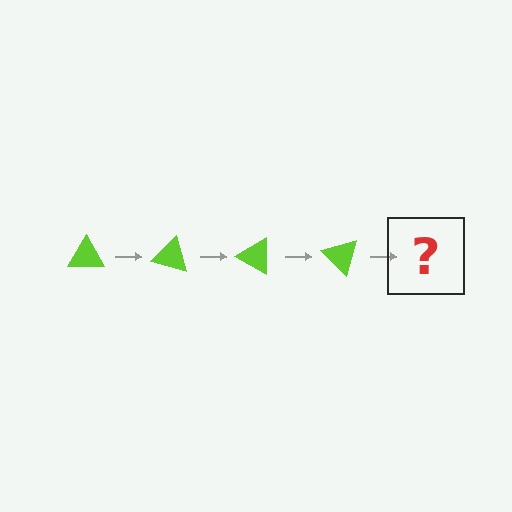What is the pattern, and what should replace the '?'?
The pattern is that the triangle rotates 15 degrees each step. The '?' should be a lime triangle rotated 60 degrees.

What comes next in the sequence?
The next element should be a lime triangle rotated 60 degrees.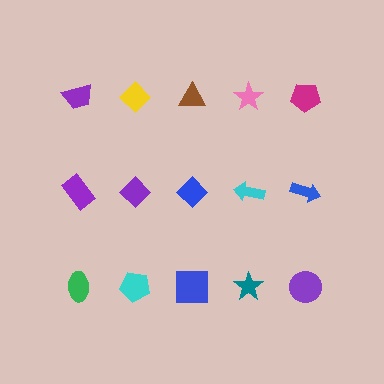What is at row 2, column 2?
A purple diamond.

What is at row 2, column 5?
A blue arrow.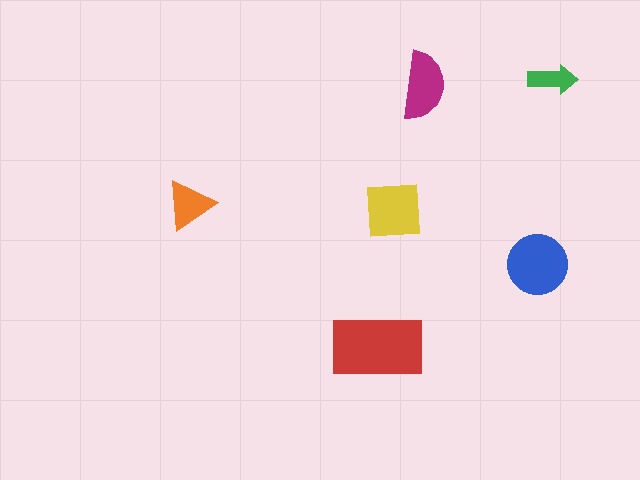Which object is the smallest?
The green arrow.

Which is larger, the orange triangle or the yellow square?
The yellow square.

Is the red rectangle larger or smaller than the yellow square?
Larger.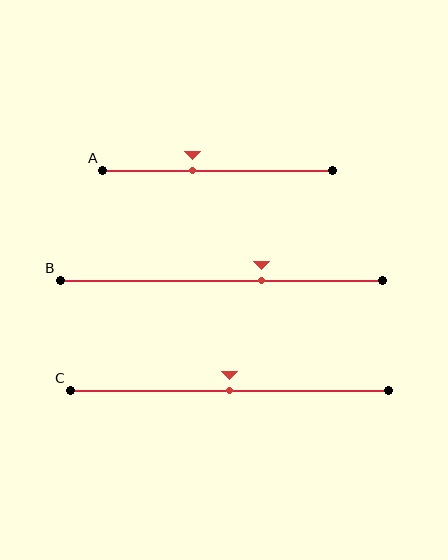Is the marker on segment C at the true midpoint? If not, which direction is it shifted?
Yes, the marker on segment C is at the true midpoint.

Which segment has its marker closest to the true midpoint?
Segment C has its marker closest to the true midpoint.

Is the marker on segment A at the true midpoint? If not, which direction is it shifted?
No, the marker on segment A is shifted to the left by about 11% of the segment length.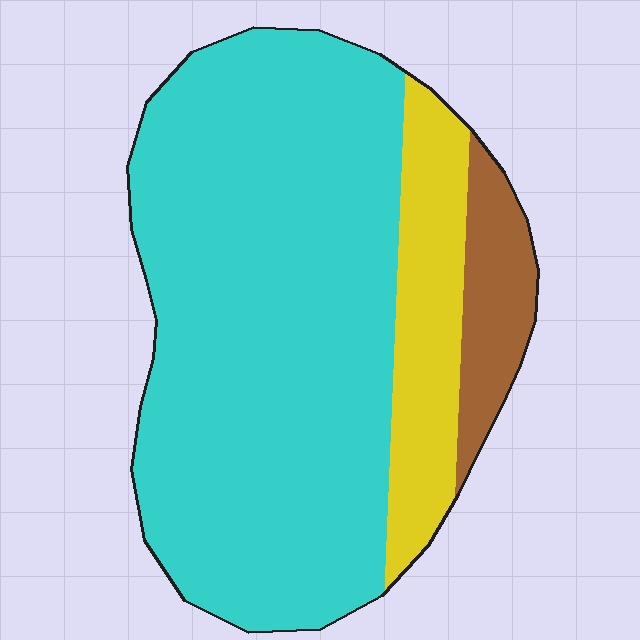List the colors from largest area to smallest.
From largest to smallest: cyan, yellow, brown.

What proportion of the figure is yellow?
Yellow covers 16% of the figure.